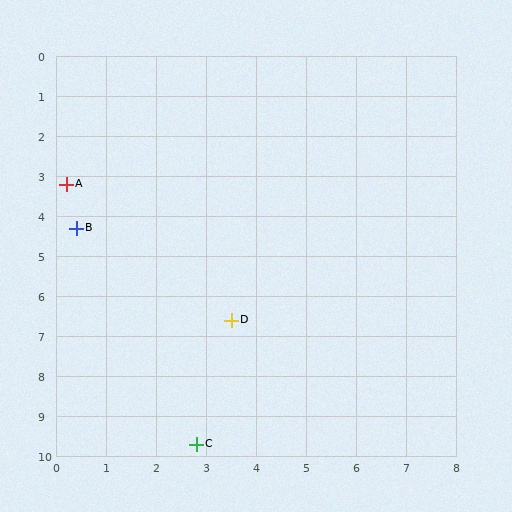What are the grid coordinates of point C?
Point C is at approximately (2.8, 9.7).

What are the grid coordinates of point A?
Point A is at approximately (0.2, 3.2).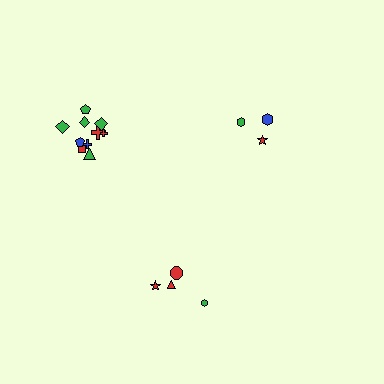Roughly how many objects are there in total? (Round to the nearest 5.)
Roughly 15 objects in total.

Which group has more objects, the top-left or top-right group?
The top-left group.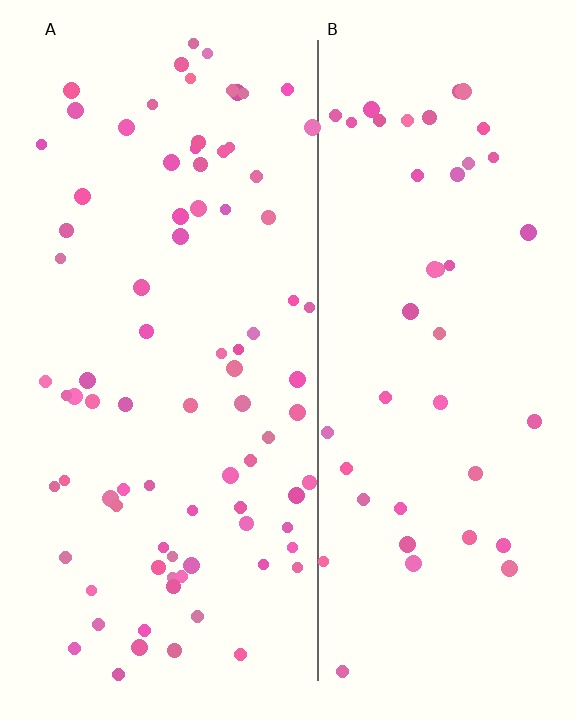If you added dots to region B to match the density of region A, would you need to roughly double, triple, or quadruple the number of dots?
Approximately double.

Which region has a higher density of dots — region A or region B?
A (the left).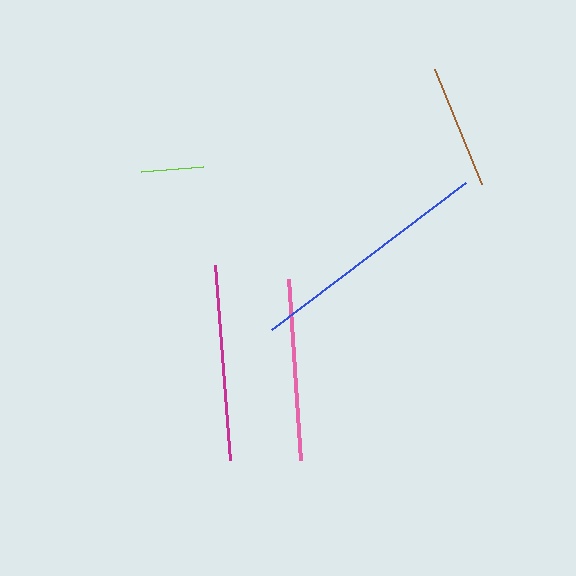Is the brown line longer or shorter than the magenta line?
The magenta line is longer than the brown line.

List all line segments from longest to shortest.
From longest to shortest: blue, magenta, pink, brown, lime.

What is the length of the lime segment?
The lime segment is approximately 62 pixels long.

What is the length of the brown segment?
The brown segment is approximately 124 pixels long.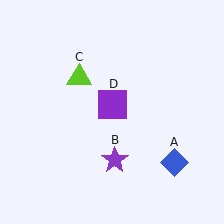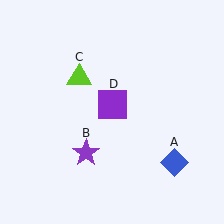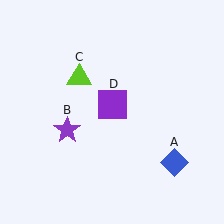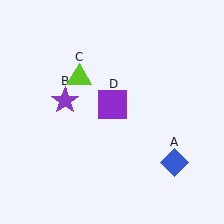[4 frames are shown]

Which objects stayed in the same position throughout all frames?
Blue diamond (object A) and lime triangle (object C) and purple square (object D) remained stationary.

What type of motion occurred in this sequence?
The purple star (object B) rotated clockwise around the center of the scene.